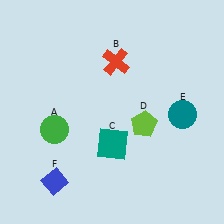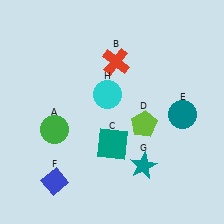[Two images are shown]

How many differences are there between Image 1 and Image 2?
There are 2 differences between the two images.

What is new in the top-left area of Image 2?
A cyan circle (H) was added in the top-left area of Image 2.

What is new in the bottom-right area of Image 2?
A teal star (G) was added in the bottom-right area of Image 2.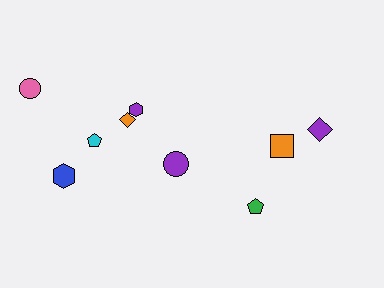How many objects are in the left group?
There are 6 objects.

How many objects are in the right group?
There are 3 objects.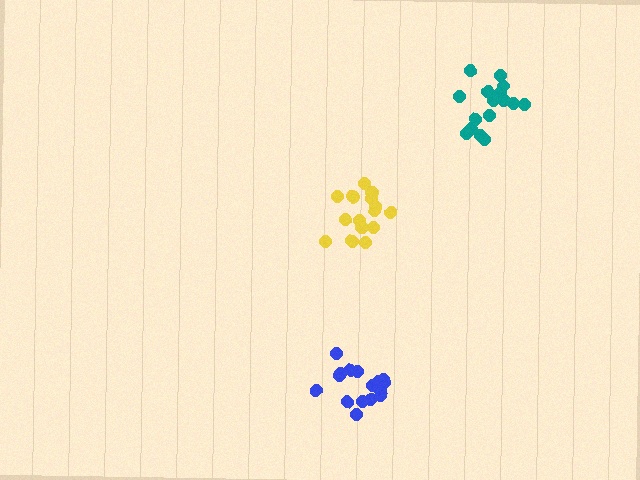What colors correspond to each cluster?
The clusters are colored: yellow, teal, blue.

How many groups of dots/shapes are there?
There are 3 groups.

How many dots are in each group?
Group 1: 15 dots, Group 2: 16 dots, Group 3: 16 dots (47 total).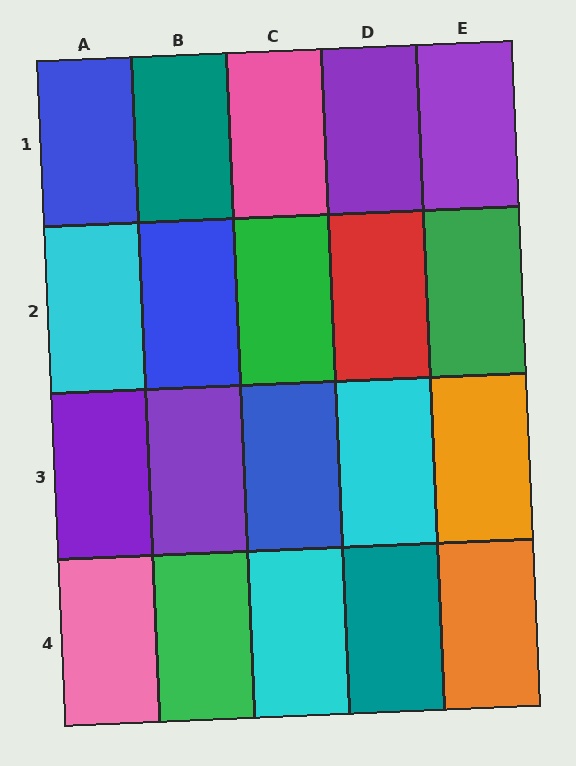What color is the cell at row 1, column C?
Pink.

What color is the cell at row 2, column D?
Red.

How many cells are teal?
2 cells are teal.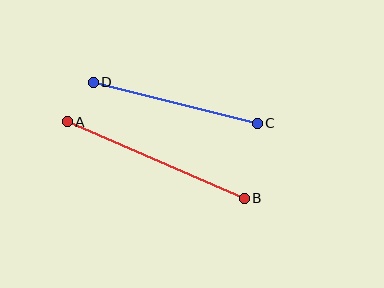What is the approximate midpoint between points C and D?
The midpoint is at approximately (175, 103) pixels.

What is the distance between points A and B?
The distance is approximately 192 pixels.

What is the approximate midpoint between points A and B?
The midpoint is at approximately (156, 160) pixels.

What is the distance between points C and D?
The distance is approximately 169 pixels.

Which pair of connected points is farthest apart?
Points A and B are farthest apart.